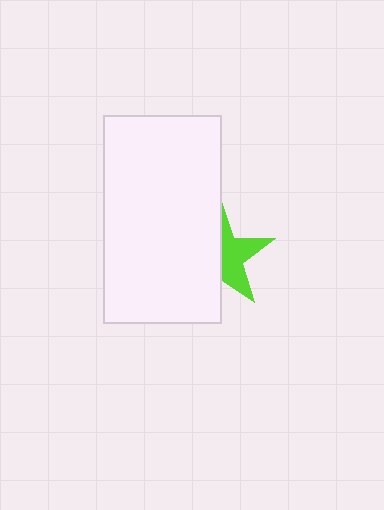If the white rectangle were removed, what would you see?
You would see the complete lime star.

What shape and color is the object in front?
The object in front is a white rectangle.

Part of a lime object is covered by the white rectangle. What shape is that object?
It is a star.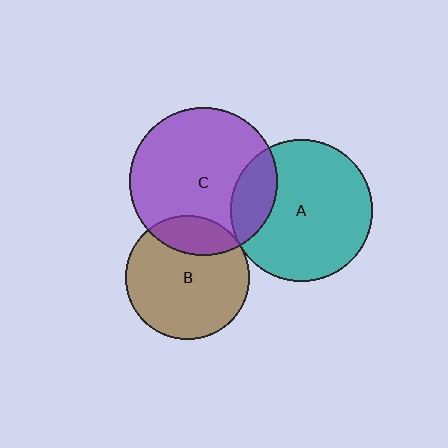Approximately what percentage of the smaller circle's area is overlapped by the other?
Approximately 5%.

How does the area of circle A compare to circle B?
Approximately 1.3 times.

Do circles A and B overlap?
Yes.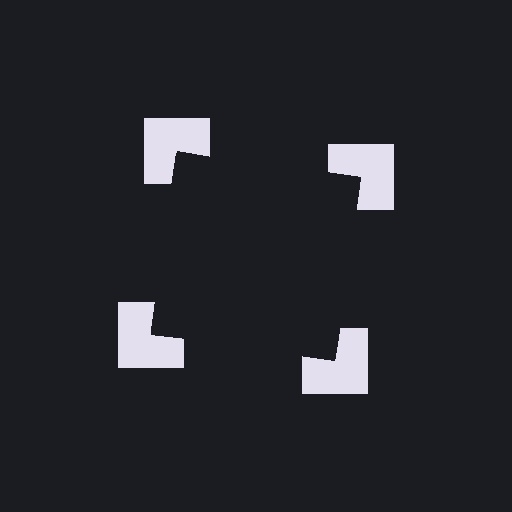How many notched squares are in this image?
There are 4 — one at each vertex of the illusory square.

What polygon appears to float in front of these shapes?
An illusory square — its edges are inferred from the aligned wedge cuts in the notched squares, not physically drawn.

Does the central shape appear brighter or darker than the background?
It typically appears slightly darker than the background, even though no actual brightness change is drawn.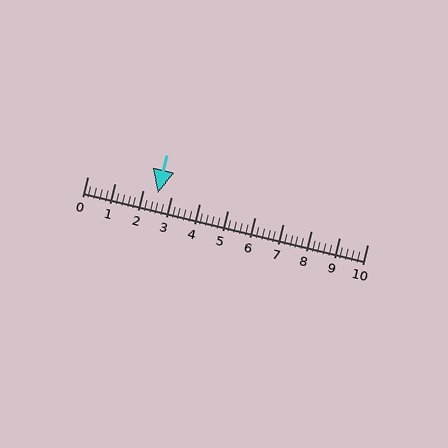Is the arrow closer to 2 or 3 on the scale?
The arrow is closer to 3.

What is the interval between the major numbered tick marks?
The major tick marks are spaced 1 units apart.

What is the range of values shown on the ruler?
The ruler shows values from 0 to 10.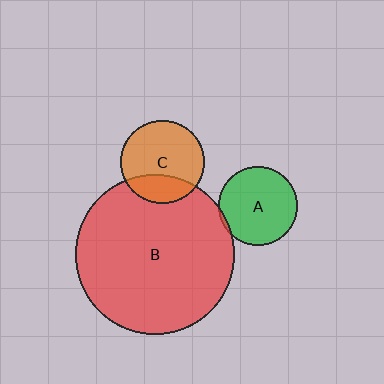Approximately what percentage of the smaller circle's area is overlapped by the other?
Approximately 25%.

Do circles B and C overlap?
Yes.